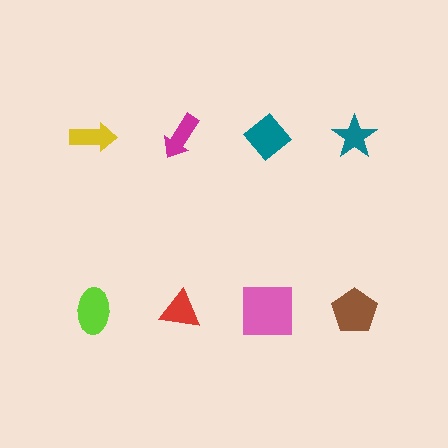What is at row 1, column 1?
A yellow arrow.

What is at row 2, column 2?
A red triangle.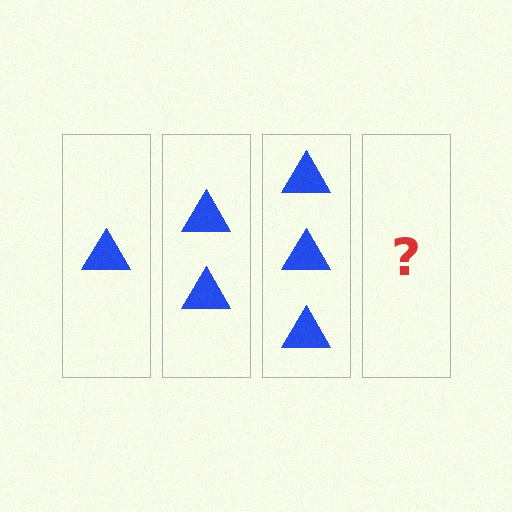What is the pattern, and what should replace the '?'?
The pattern is that each step adds one more triangle. The '?' should be 4 triangles.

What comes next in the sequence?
The next element should be 4 triangles.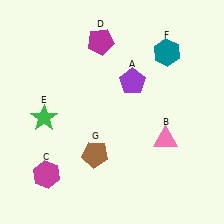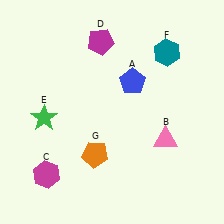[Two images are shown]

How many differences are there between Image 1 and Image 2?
There are 2 differences between the two images.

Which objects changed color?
A changed from purple to blue. G changed from brown to orange.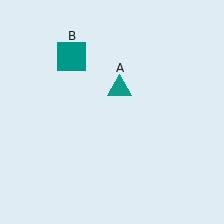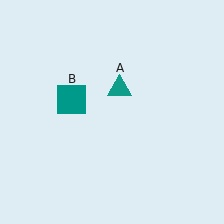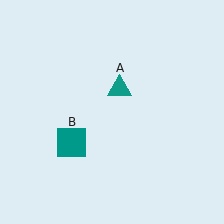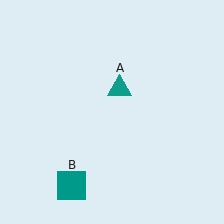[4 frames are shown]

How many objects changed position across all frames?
1 object changed position: teal square (object B).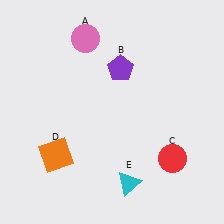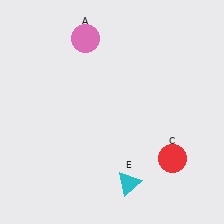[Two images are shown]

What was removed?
The purple pentagon (B), the orange square (D) were removed in Image 2.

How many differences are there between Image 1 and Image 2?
There are 2 differences between the two images.